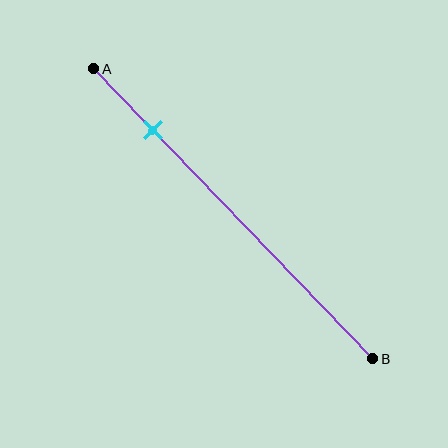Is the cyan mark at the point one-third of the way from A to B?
No, the mark is at about 20% from A, not at the 33% one-third point.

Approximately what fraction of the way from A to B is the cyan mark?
The cyan mark is approximately 20% of the way from A to B.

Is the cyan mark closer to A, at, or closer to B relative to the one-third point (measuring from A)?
The cyan mark is closer to point A than the one-third point of segment AB.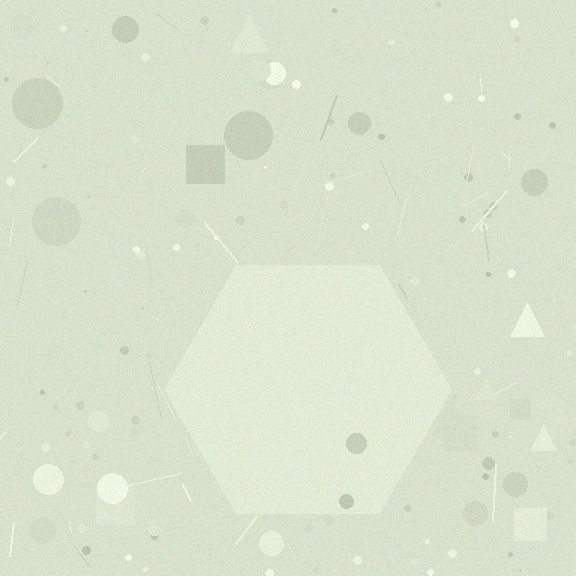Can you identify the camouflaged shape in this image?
The camouflaged shape is a hexagon.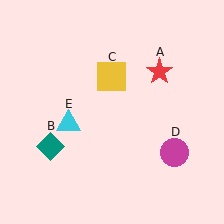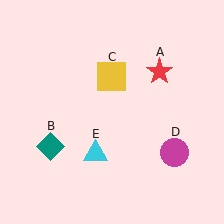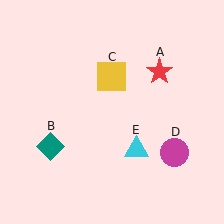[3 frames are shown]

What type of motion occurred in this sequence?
The cyan triangle (object E) rotated counterclockwise around the center of the scene.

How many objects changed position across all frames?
1 object changed position: cyan triangle (object E).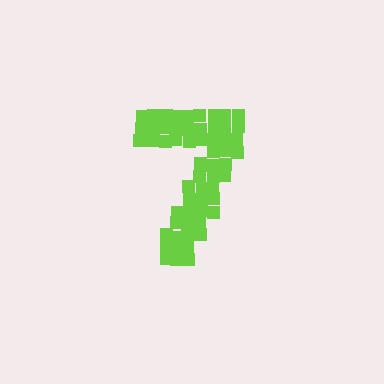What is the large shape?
The large shape is the digit 7.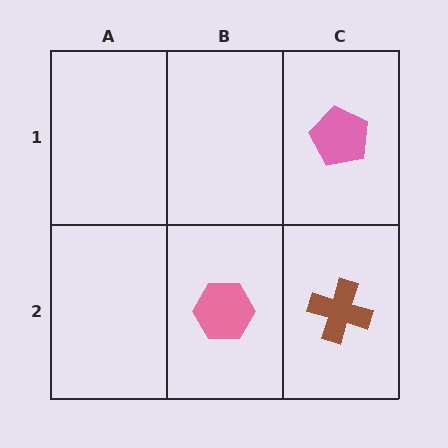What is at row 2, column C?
A brown cross.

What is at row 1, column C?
A pink pentagon.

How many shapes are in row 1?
1 shape.